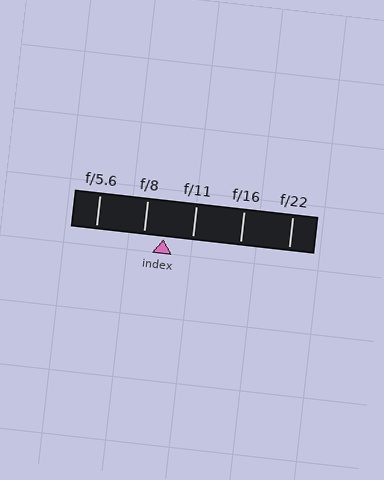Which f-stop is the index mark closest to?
The index mark is closest to f/8.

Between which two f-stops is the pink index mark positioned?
The index mark is between f/8 and f/11.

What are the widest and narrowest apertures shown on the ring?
The widest aperture shown is f/5.6 and the narrowest is f/22.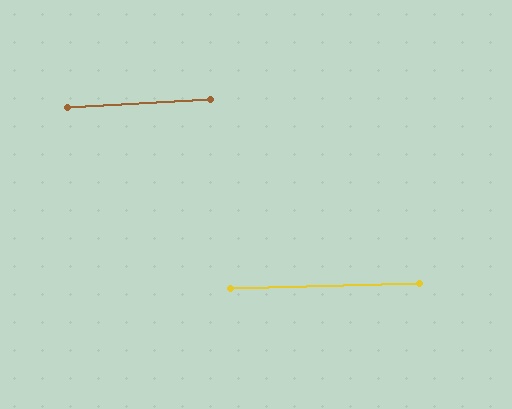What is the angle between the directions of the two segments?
Approximately 2 degrees.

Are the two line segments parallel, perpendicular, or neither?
Parallel — their directions differ by only 1.9°.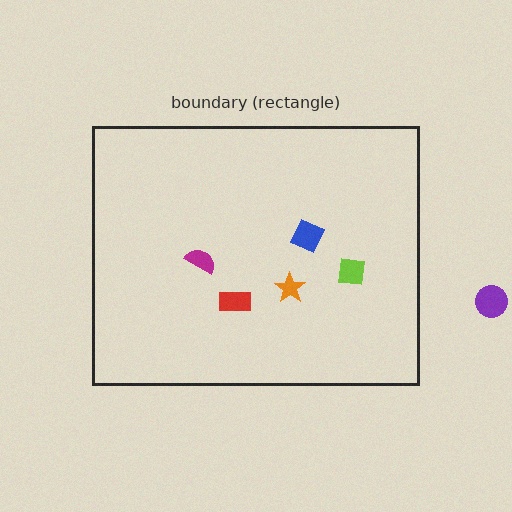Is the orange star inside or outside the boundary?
Inside.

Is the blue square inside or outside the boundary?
Inside.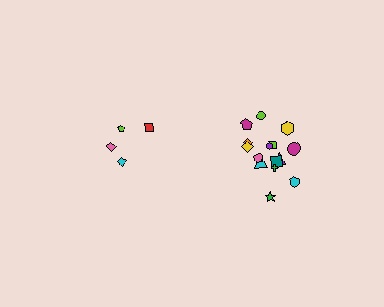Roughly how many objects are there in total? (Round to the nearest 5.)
Roughly 20 objects in total.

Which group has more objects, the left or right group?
The right group.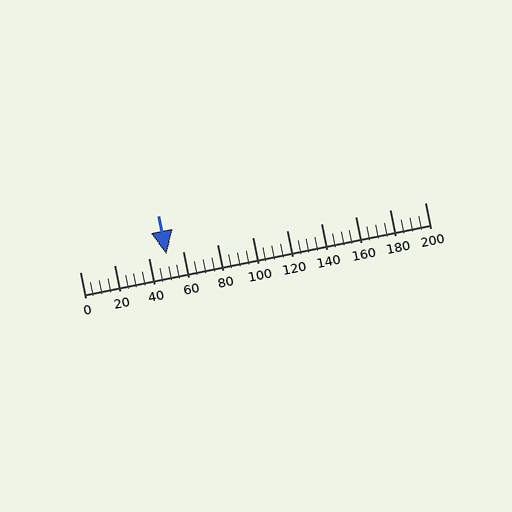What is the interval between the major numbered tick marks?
The major tick marks are spaced 20 units apart.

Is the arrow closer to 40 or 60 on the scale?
The arrow is closer to 60.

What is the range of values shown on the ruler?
The ruler shows values from 0 to 200.